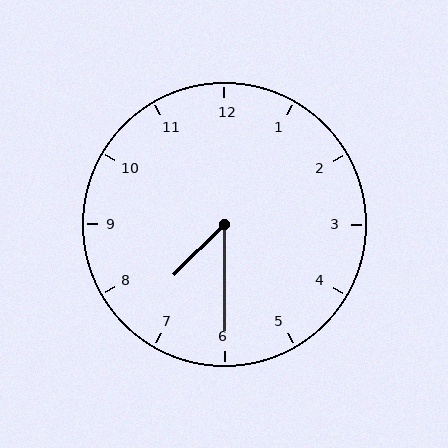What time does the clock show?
7:30.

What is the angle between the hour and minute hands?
Approximately 45 degrees.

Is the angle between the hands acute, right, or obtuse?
It is acute.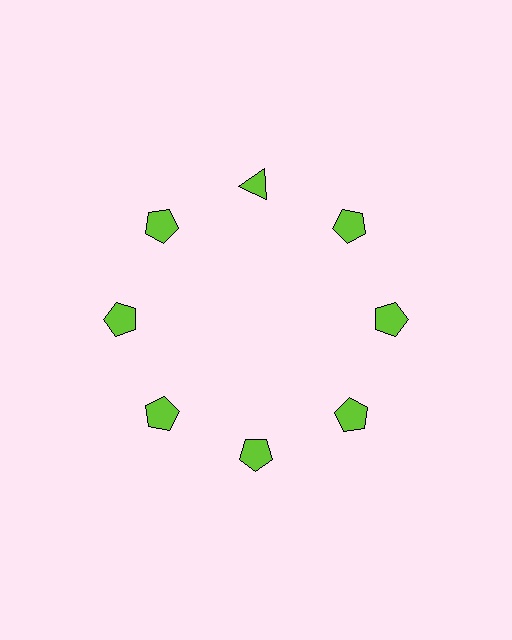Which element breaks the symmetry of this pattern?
The lime triangle at roughly the 12 o'clock position breaks the symmetry. All other shapes are lime pentagons.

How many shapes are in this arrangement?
There are 8 shapes arranged in a ring pattern.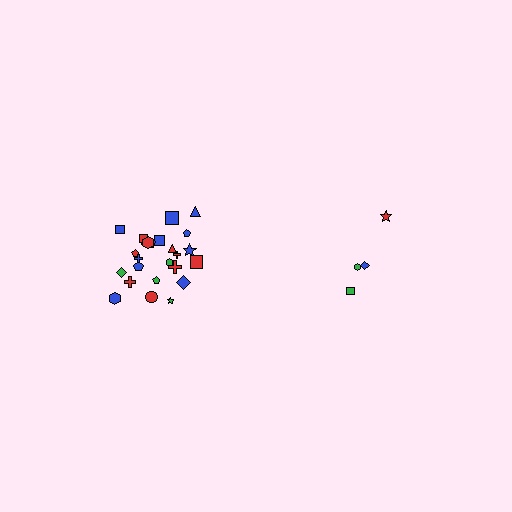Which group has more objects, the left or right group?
The left group.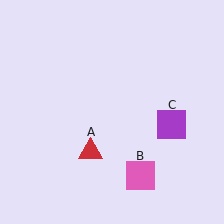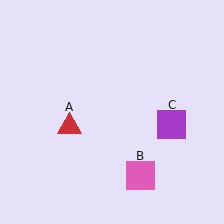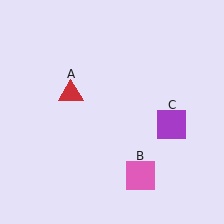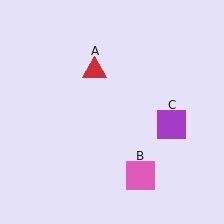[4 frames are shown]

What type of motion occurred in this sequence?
The red triangle (object A) rotated clockwise around the center of the scene.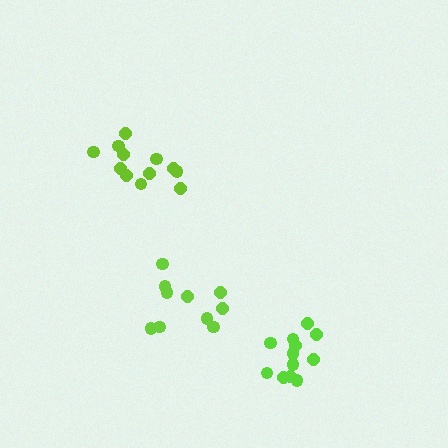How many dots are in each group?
Group 1: 12 dots, Group 2: 10 dots, Group 3: 12 dots (34 total).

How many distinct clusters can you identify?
There are 3 distinct clusters.